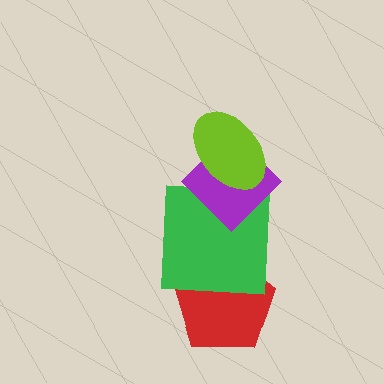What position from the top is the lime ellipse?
The lime ellipse is 1st from the top.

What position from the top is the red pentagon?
The red pentagon is 4th from the top.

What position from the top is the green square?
The green square is 3rd from the top.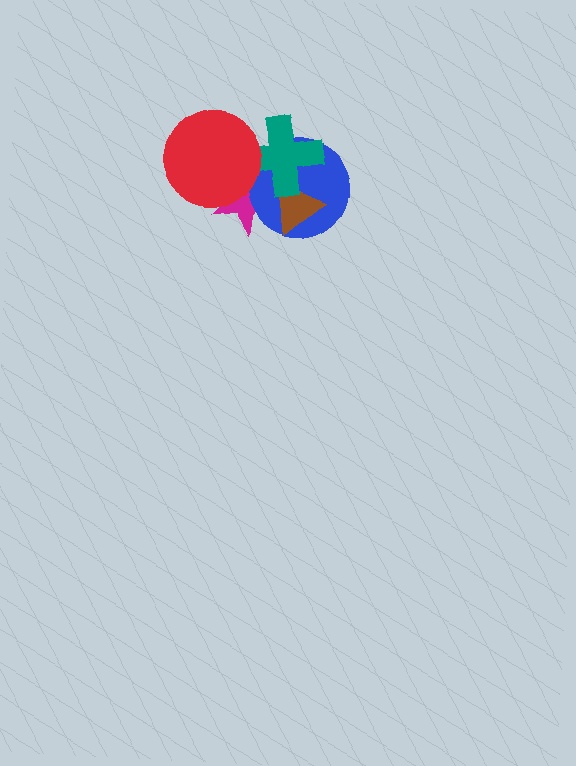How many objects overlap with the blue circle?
3 objects overlap with the blue circle.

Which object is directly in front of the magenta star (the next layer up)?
The blue circle is directly in front of the magenta star.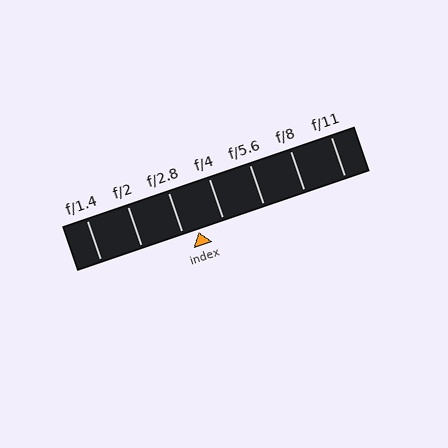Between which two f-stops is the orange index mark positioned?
The index mark is between f/2.8 and f/4.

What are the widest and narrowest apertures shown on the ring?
The widest aperture shown is f/1.4 and the narrowest is f/11.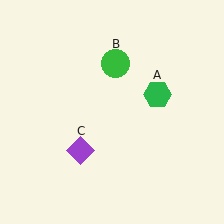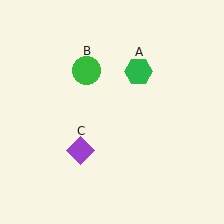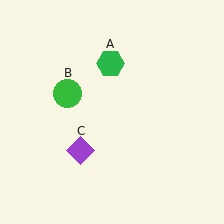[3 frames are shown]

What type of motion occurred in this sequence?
The green hexagon (object A), green circle (object B) rotated counterclockwise around the center of the scene.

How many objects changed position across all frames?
2 objects changed position: green hexagon (object A), green circle (object B).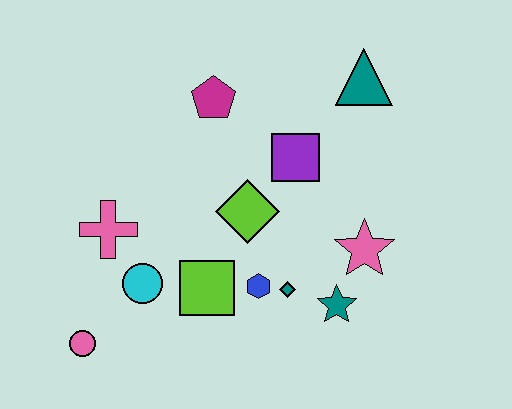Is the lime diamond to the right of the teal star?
No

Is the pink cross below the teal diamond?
No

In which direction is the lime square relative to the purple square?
The lime square is below the purple square.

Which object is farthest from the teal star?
The pink circle is farthest from the teal star.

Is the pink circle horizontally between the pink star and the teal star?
No